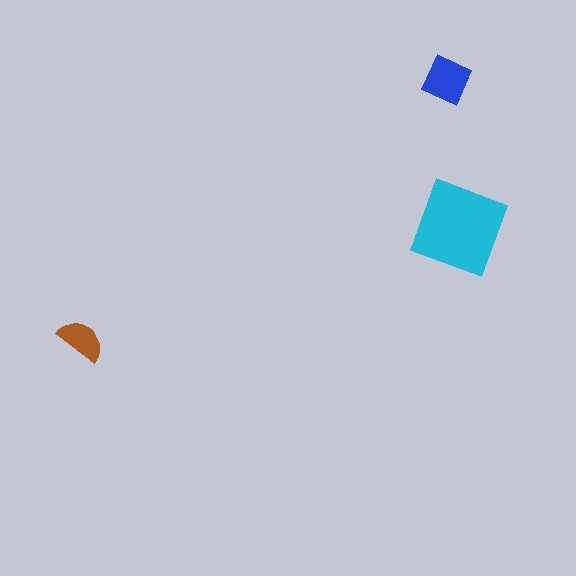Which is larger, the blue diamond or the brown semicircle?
The blue diamond.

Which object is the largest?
The cyan square.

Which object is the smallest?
The brown semicircle.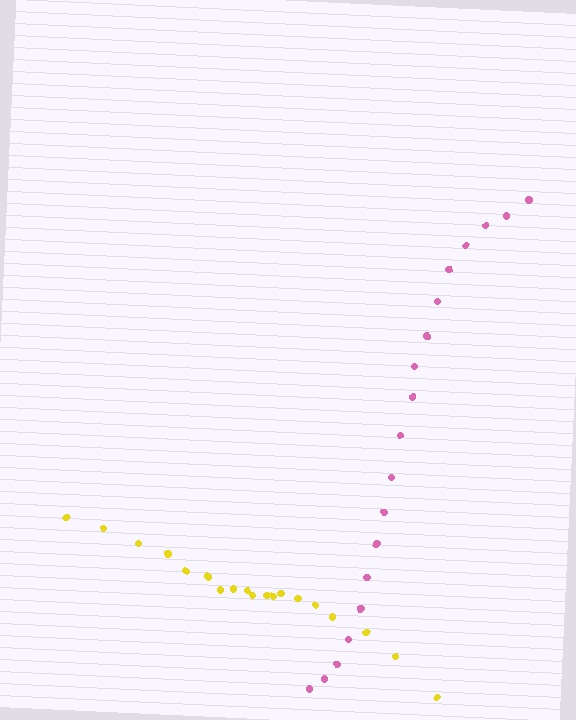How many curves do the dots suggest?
There are 2 distinct paths.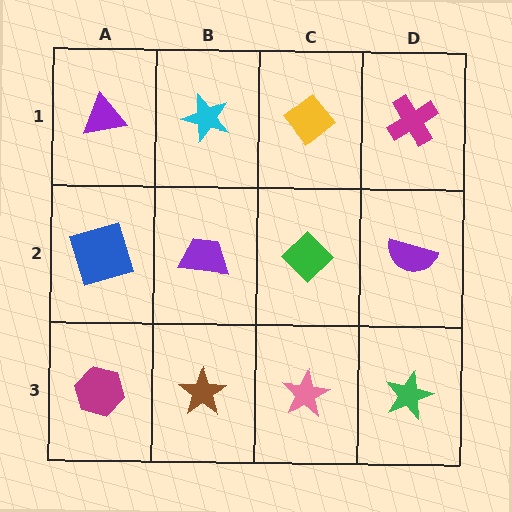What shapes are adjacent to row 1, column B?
A purple trapezoid (row 2, column B), a purple triangle (row 1, column A), a yellow diamond (row 1, column C).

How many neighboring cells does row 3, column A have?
2.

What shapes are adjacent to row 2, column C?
A yellow diamond (row 1, column C), a pink star (row 3, column C), a purple trapezoid (row 2, column B), a purple semicircle (row 2, column D).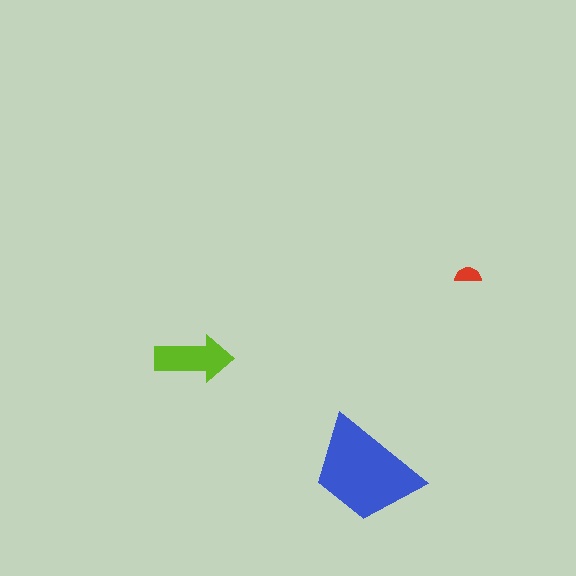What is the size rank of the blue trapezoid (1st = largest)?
1st.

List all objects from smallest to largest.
The red semicircle, the lime arrow, the blue trapezoid.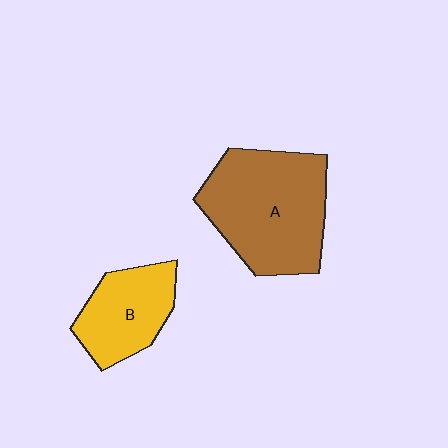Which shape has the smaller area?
Shape B (yellow).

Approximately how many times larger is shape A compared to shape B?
Approximately 1.8 times.